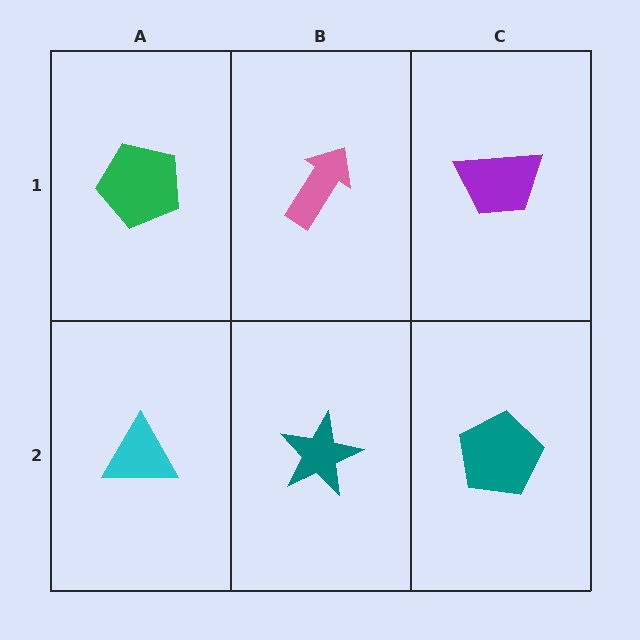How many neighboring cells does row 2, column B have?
3.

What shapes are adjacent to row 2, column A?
A green pentagon (row 1, column A), a teal star (row 2, column B).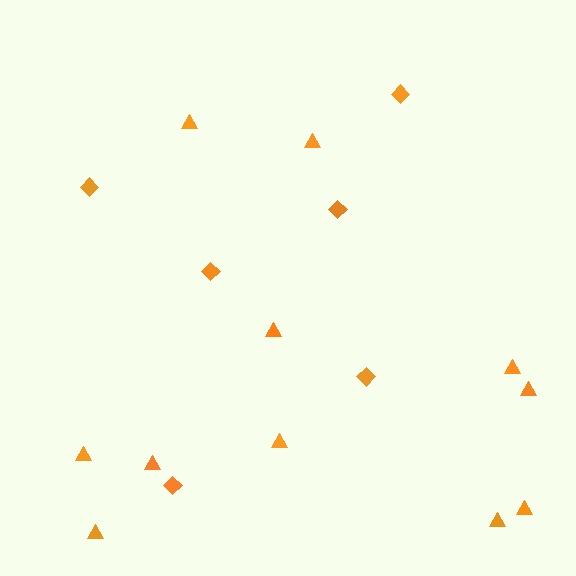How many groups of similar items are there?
There are 2 groups: one group of diamonds (6) and one group of triangles (11).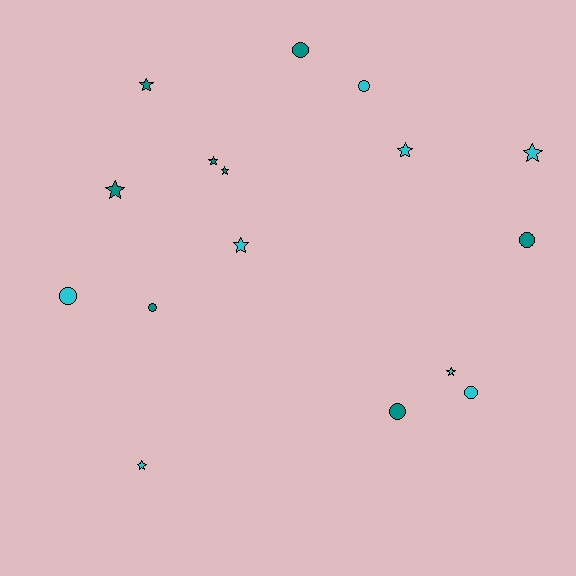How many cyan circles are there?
There are 3 cyan circles.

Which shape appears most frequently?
Star, with 9 objects.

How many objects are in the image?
There are 16 objects.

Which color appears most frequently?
Cyan, with 8 objects.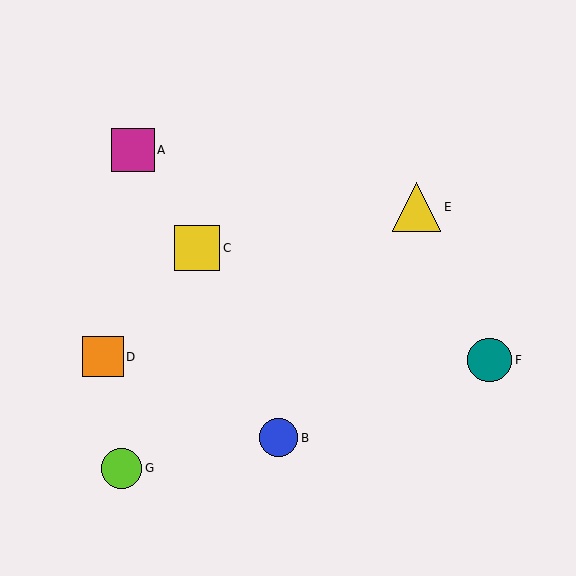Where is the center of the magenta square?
The center of the magenta square is at (133, 150).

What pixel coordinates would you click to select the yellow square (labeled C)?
Click at (197, 248) to select the yellow square C.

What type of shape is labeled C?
Shape C is a yellow square.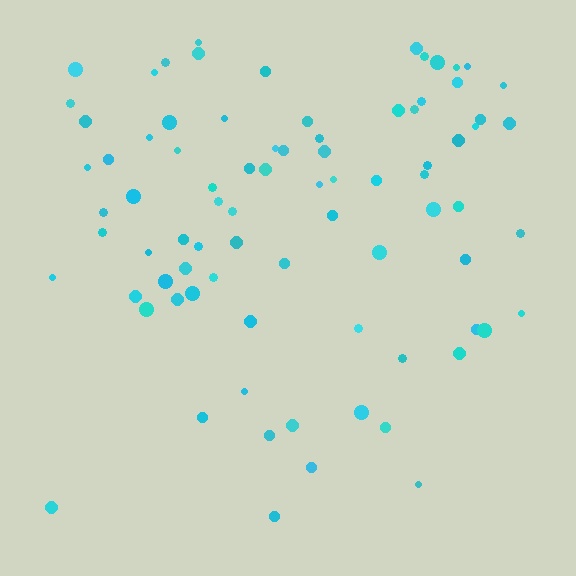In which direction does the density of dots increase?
From bottom to top, with the top side densest.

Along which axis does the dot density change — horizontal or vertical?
Vertical.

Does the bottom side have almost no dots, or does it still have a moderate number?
Still a moderate number, just noticeably fewer than the top.